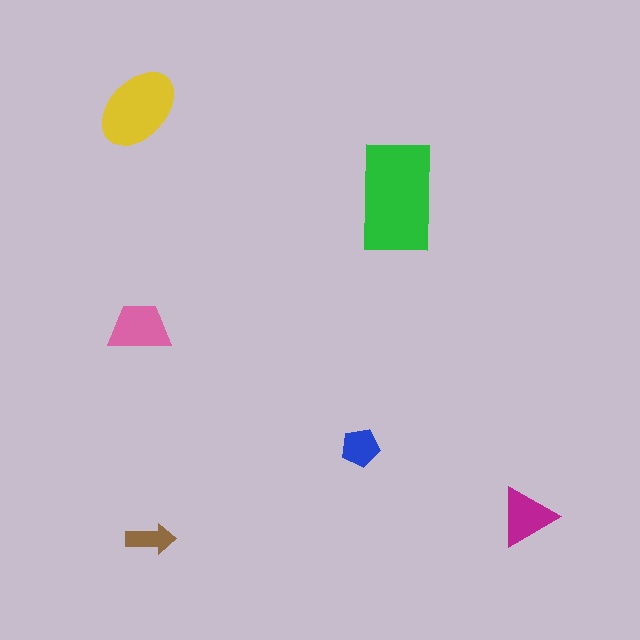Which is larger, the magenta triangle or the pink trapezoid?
The pink trapezoid.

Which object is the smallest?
The brown arrow.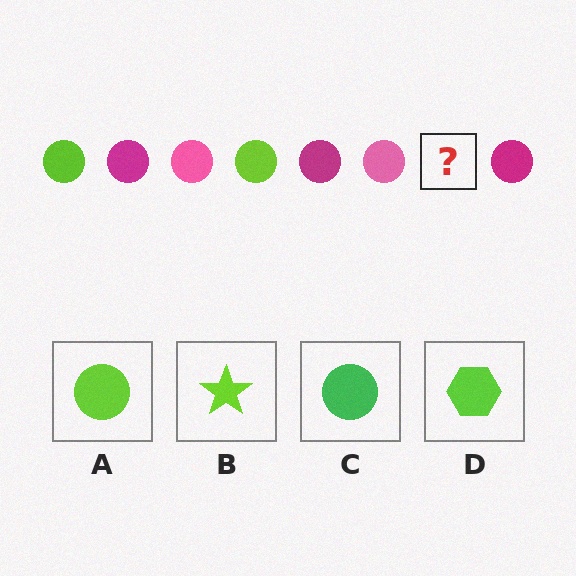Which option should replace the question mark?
Option A.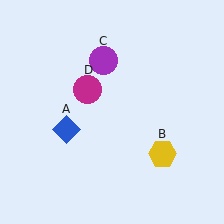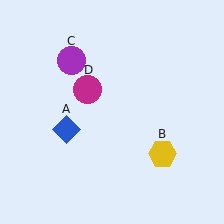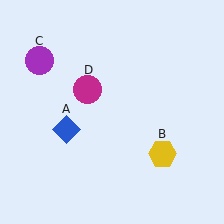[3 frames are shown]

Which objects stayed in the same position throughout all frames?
Blue diamond (object A) and yellow hexagon (object B) and magenta circle (object D) remained stationary.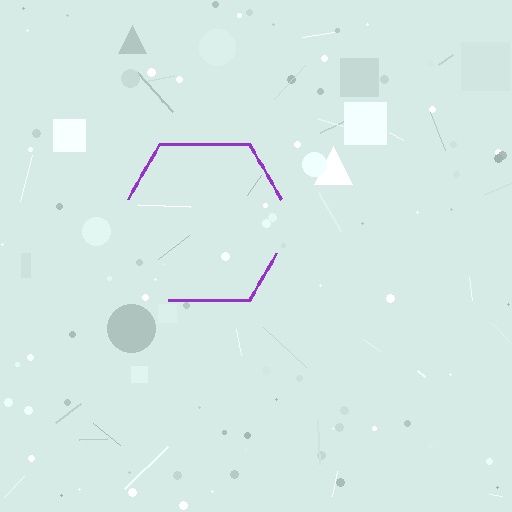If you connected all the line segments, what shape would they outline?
They would outline a hexagon.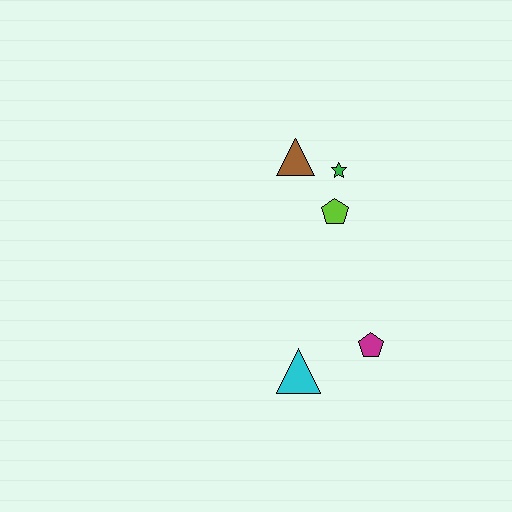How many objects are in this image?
There are 5 objects.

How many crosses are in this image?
There are no crosses.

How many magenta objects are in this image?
There is 1 magenta object.